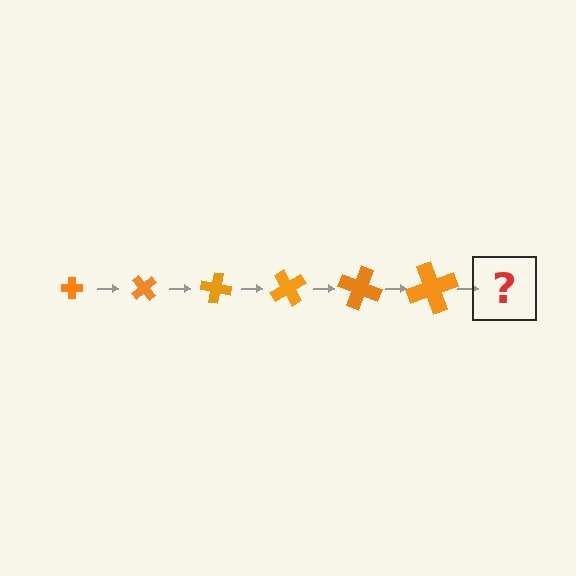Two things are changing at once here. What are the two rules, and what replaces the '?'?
The two rules are that the cross grows larger each step and it rotates 50 degrees each step. The '?' should be a cross, larger than the previous one and rotated 300 degrees from the start.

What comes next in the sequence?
The next element should be a cross, larger than the previous one and rotated 300 degrees from the start.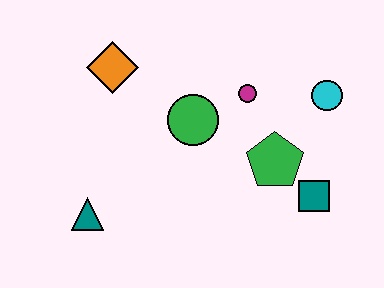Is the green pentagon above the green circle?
No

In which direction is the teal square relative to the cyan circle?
The teal square is below the cyan circle.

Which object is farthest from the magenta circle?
The teal triangle is farthest from the magenta circle.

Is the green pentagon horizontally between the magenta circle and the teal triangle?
No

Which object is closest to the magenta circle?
The green circle is closest to the magenta circle.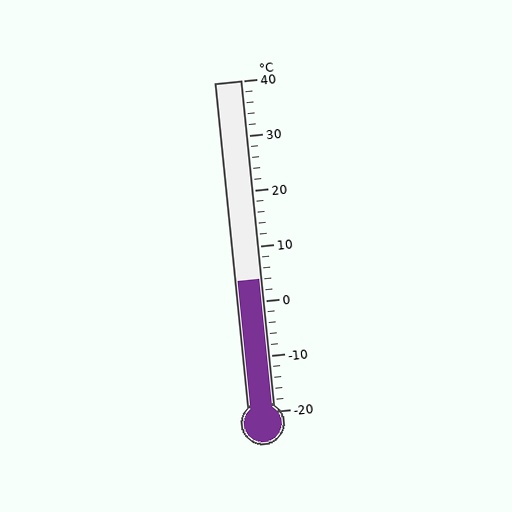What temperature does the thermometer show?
The thermometer shows approximately 4°C.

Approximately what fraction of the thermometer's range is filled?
The thermometer is filled to approximately 40% of its range.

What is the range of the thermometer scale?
The thermometer scale ranges from -20°C to 40°C.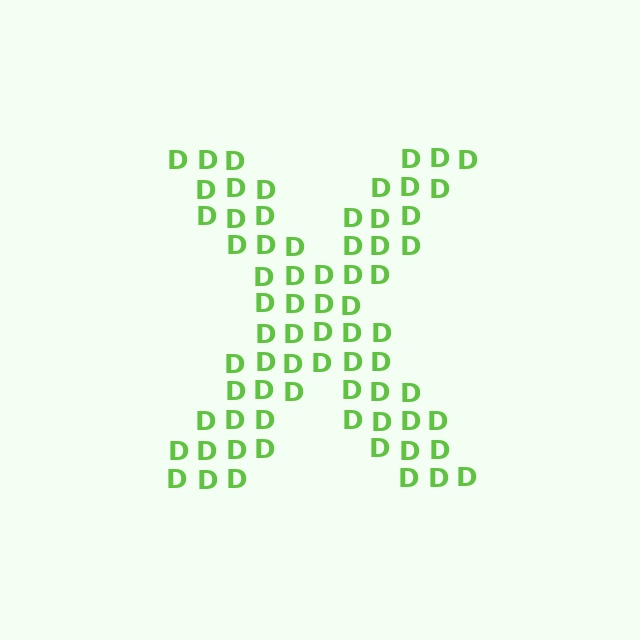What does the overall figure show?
The overall figure shows the letter X.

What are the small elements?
The small elements are letter D's.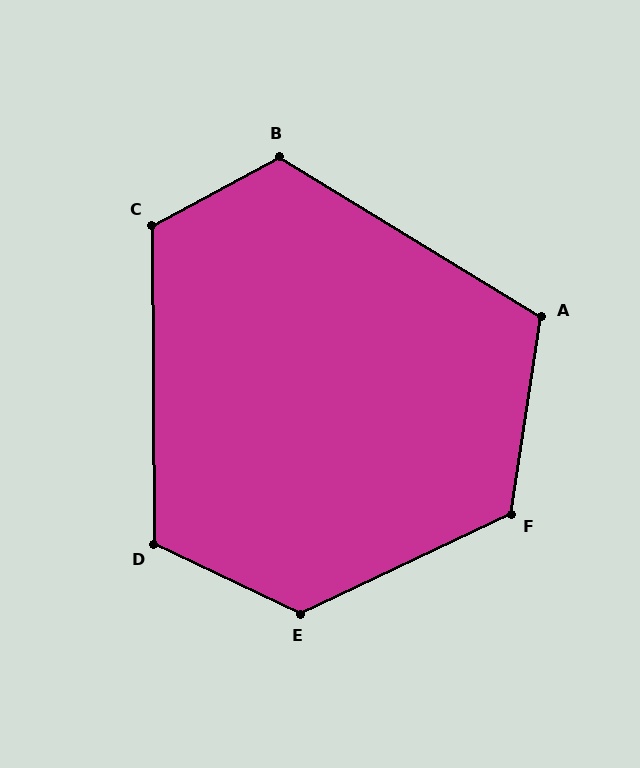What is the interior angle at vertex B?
Approximately 120 degrees (obtuse).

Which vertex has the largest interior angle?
E, at approximately 129 degrees.